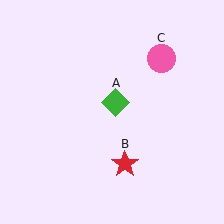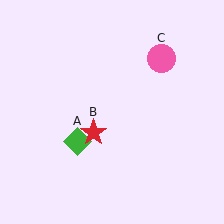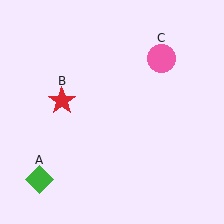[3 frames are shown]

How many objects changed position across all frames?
2 objects changed position: green diamond (object A), red star (object B).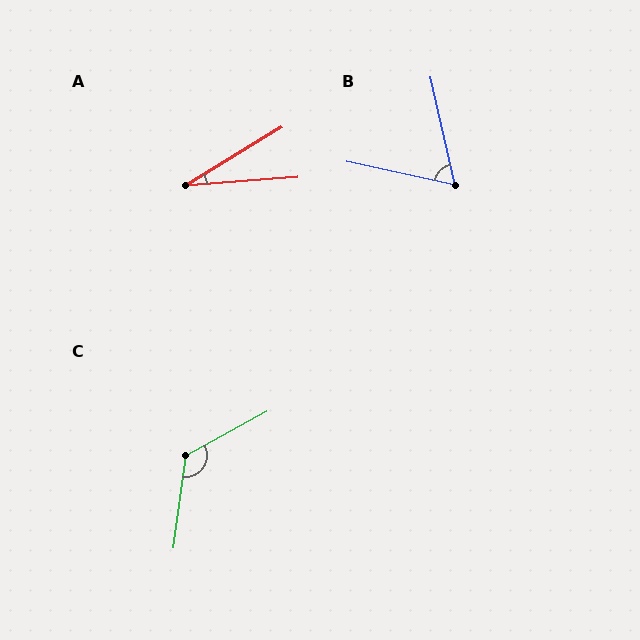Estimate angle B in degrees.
Approximately 65 degrees.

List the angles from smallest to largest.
A (27°), B (65°), C (126°).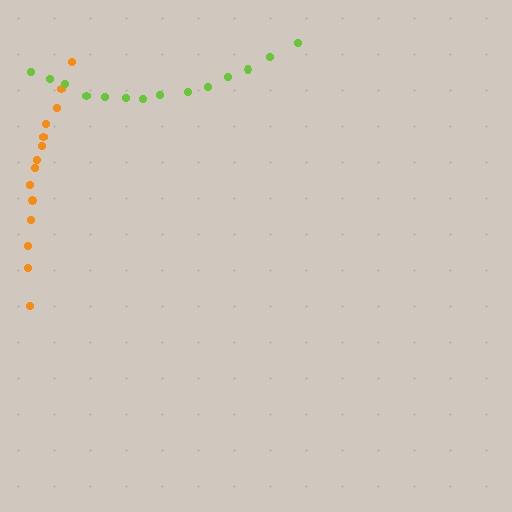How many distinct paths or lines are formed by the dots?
There are 2 distinct paths.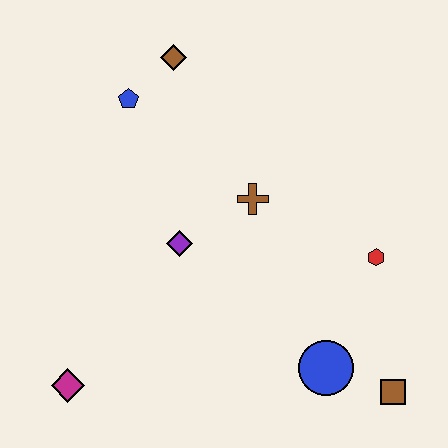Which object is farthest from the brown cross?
The magenta diamond is farthest from the brown cross.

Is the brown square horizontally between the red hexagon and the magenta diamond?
No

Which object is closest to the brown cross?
The purple diamond is closest to the brown cross.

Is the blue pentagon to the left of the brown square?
Yes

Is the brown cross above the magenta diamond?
Yes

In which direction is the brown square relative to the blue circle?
The brown square is to the right of the blue circle.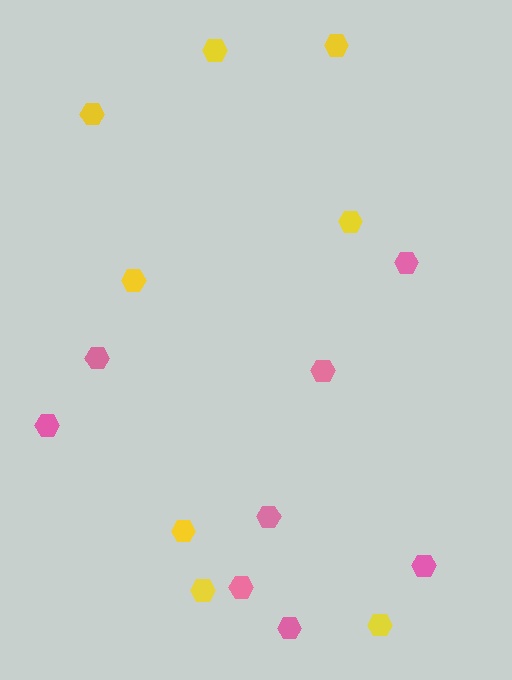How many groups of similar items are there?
There are 2 groups: one group of pink hexagons (8) and one group of yellow hexagons (8).